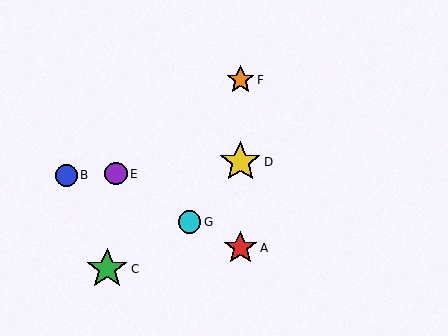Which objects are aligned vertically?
Objects A, D, F are aligned vertically.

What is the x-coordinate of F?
Object F is at x≈240.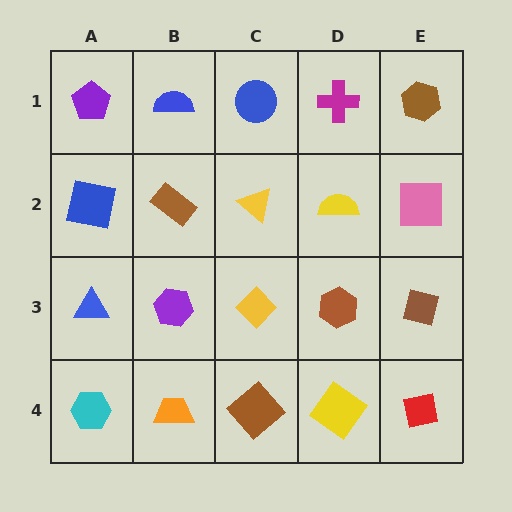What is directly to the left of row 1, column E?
A magenta cross.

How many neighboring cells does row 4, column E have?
2.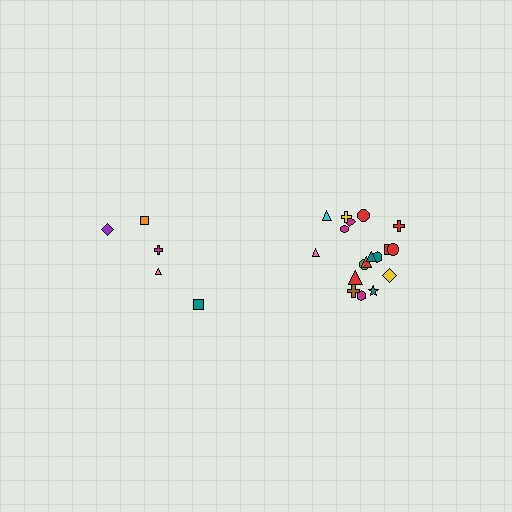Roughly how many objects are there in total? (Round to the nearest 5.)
Roughly 25 objects in total.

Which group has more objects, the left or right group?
The right group.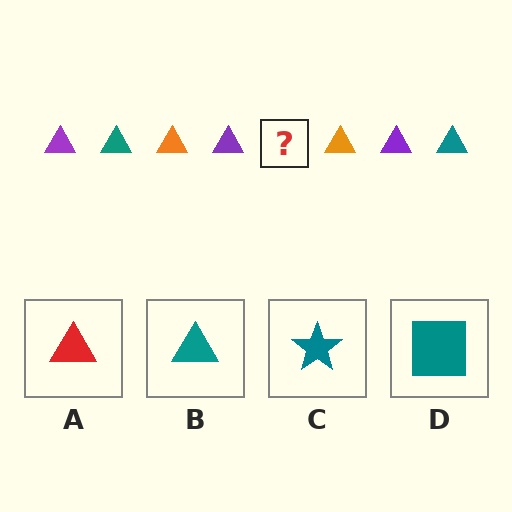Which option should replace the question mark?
Option B.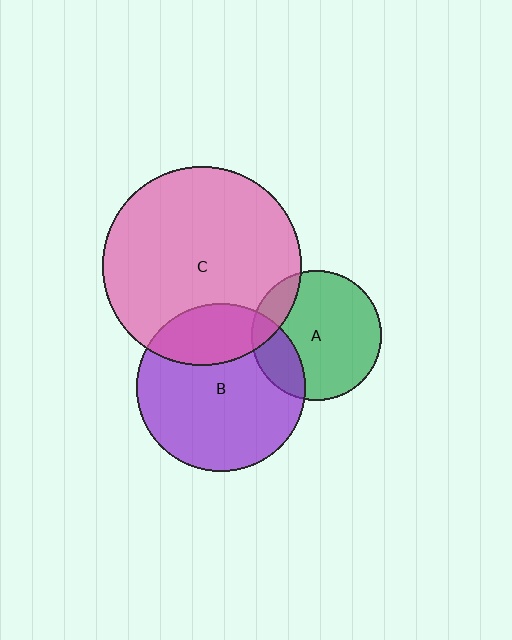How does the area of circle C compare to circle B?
Approximately 1.4 times.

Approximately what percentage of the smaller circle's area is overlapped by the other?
Approximately 20%.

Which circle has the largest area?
Circle C (pink).